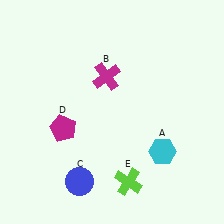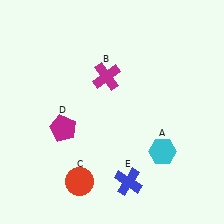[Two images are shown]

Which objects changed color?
C changed from blue to red. E changed from lime to blue.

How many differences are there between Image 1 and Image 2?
There are 2 differences between the two images.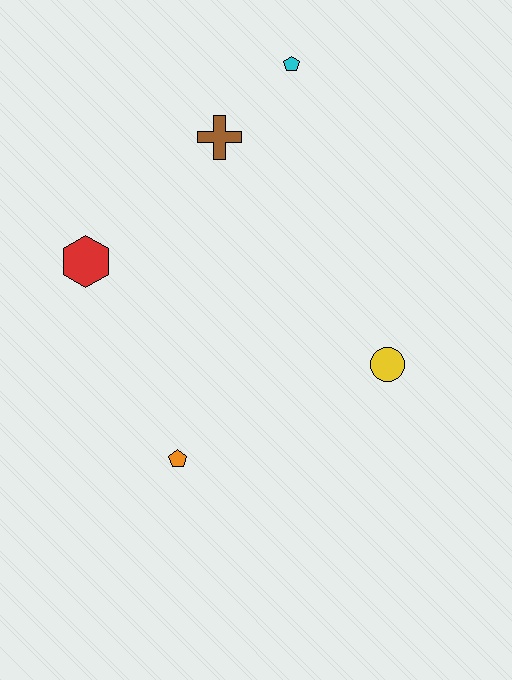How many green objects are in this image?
There are no green objects.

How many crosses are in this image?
There is 1 cross.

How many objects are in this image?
There are 5 objects.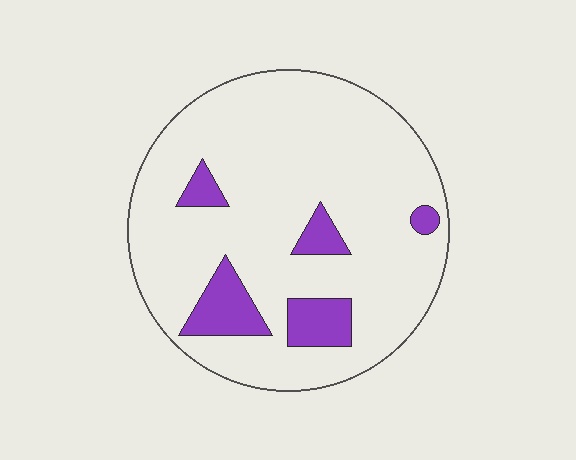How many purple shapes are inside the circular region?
5.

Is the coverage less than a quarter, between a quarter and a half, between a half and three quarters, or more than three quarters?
Less than a quarter.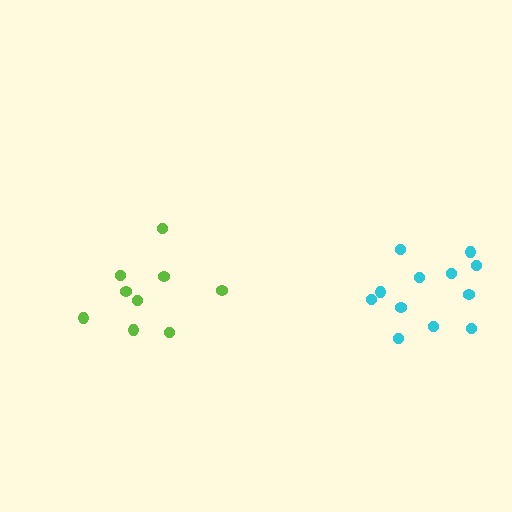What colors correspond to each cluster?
The clusters are colored: lime, cyan.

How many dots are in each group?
Group 1: 9 dots, Group 2: 12 dots (21 total).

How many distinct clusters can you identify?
There are 2 distinct clusters.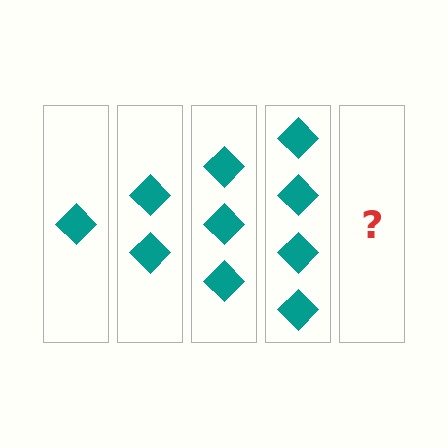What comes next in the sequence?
The next element should be 5 diamonds.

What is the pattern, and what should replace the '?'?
The pattern is that each step adds one more diamond. The '?' should be 5 diamonds.